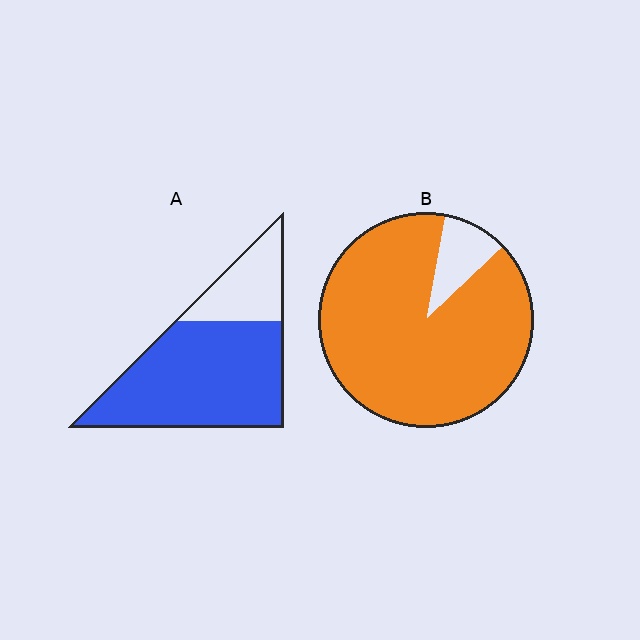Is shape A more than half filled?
Yes.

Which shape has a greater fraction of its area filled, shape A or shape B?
Shape B.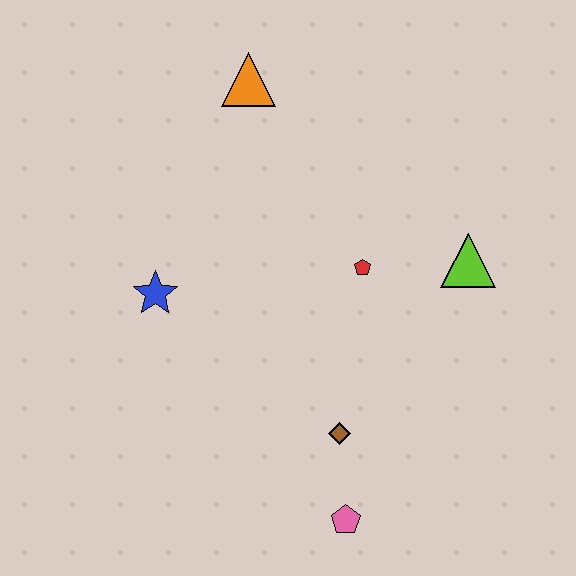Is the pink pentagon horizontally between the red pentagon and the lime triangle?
No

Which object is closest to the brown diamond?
The pink pentagon is closest to the brown diamond.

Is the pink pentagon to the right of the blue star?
Yes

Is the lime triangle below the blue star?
No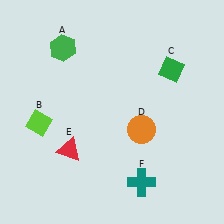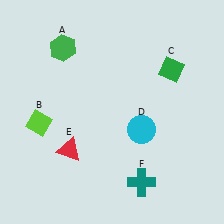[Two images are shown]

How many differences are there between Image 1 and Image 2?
There is 1 difference between the two images.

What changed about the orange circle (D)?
In Image 1, D is orange. In Image 2, it changed to cyan.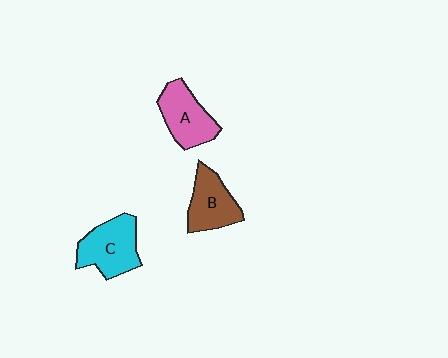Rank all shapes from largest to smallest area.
From largest to smallest: C (cyan), A (pink), B (brown).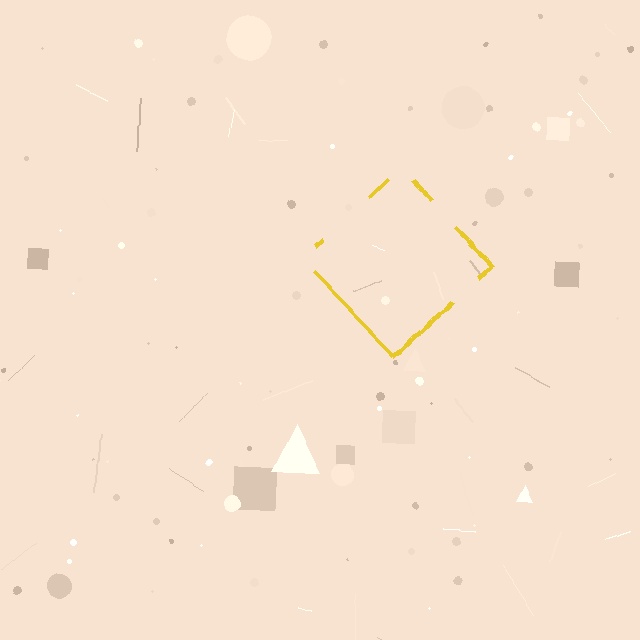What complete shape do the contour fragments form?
The contour fragments form a diamond.